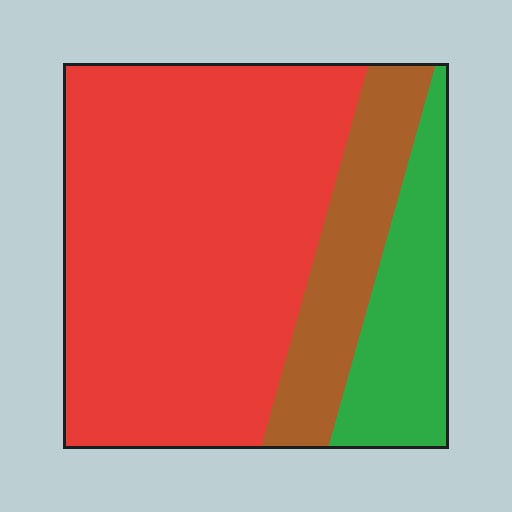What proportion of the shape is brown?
Brown takes up about one sixth (1/6) of the shape.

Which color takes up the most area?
Red, at roughly 65%.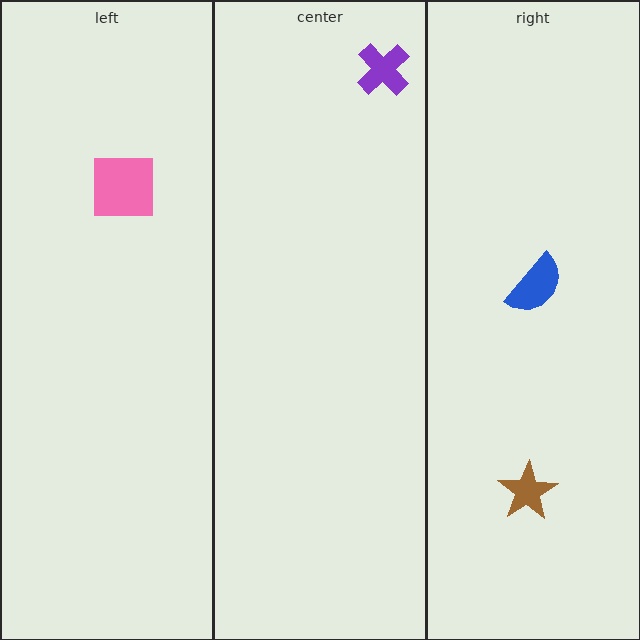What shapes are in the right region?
The blue semicircle, the brown star.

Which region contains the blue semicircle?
The right region.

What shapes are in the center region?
The purple cross.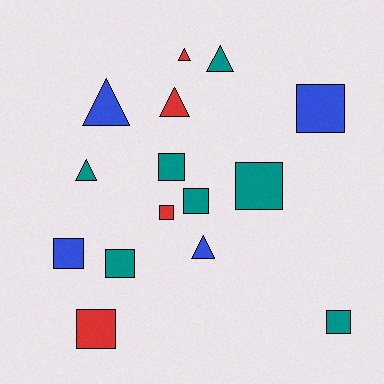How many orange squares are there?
There are no orange squares.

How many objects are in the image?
There are 15 objects.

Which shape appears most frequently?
Square, with 9 objects.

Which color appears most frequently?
Teal, with 7 objects.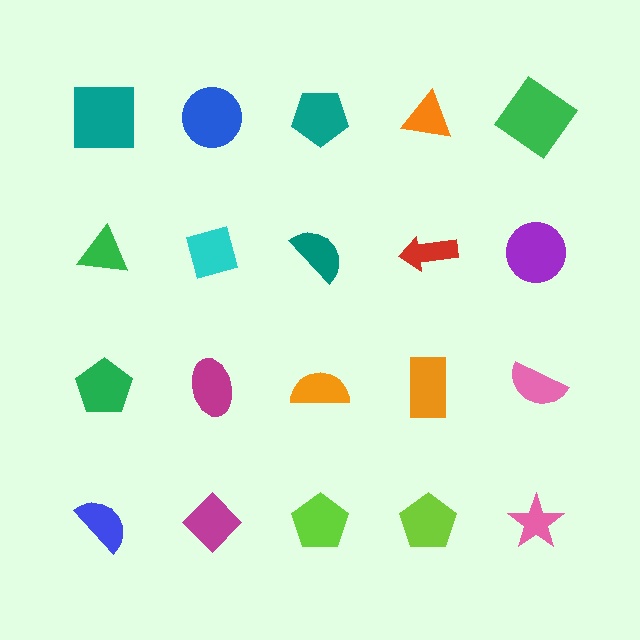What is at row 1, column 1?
A teal square.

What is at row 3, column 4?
An orange rectangle.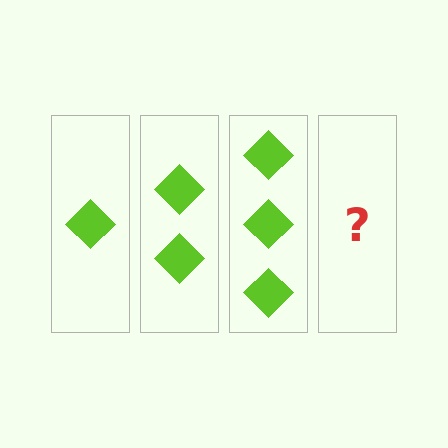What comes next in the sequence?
The next element should be 4 diamonds.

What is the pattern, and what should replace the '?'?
The pattern is that each step adds one more diamond. The '?' should be 4 diamonds.